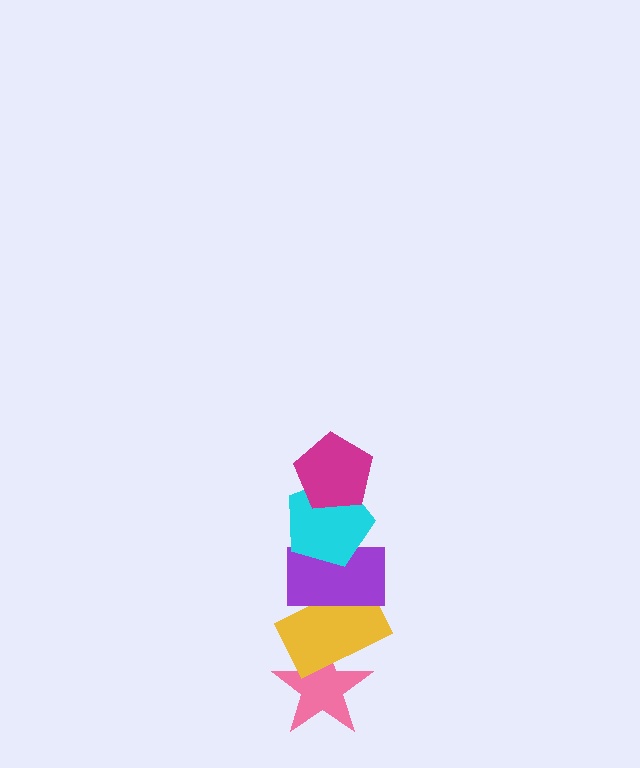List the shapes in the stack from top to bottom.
From top to bottom: the magenta pentagon, the cyan pentagon, the purple rectangle, the yellow rectangle, the pink star.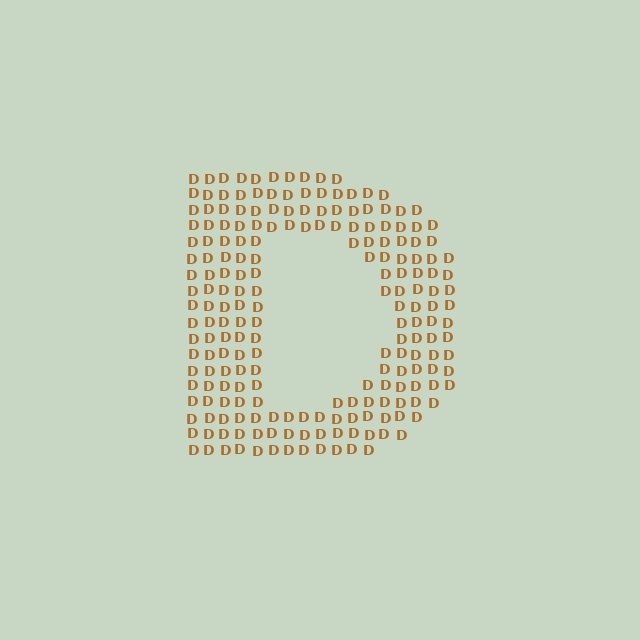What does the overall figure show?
The overall figure shows the letter D.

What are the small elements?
The small elements are letter D's.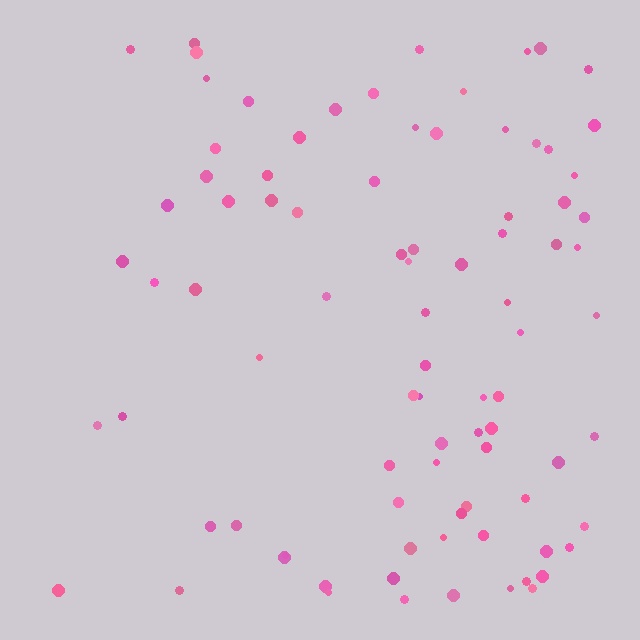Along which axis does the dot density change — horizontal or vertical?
Horizontal.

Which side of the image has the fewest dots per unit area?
The left.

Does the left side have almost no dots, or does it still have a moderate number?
Still a moderate number, just noticeably fewer than the right.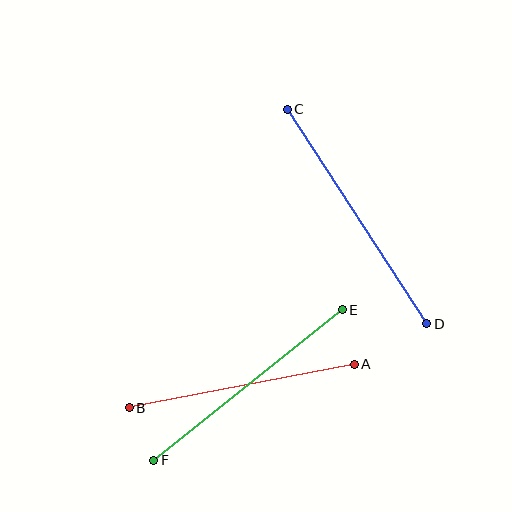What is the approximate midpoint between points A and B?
The midpoint is at approximately (242, 386) pixels.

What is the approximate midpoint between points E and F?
The midpoint is at approximately (248, 385) pixels.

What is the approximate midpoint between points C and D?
The midpoint is at approximately (357, 217) pixels.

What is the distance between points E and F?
The distance is approximately 241 pixels.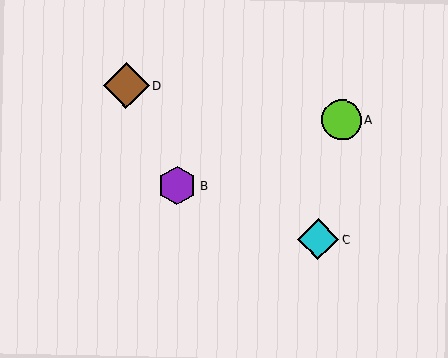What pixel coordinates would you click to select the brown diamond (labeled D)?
Click at (126, 85) to select the brown diamond D.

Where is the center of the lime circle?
The center of the lime circle is at (342, 120).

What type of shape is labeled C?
Shape C is a cyan diamond.